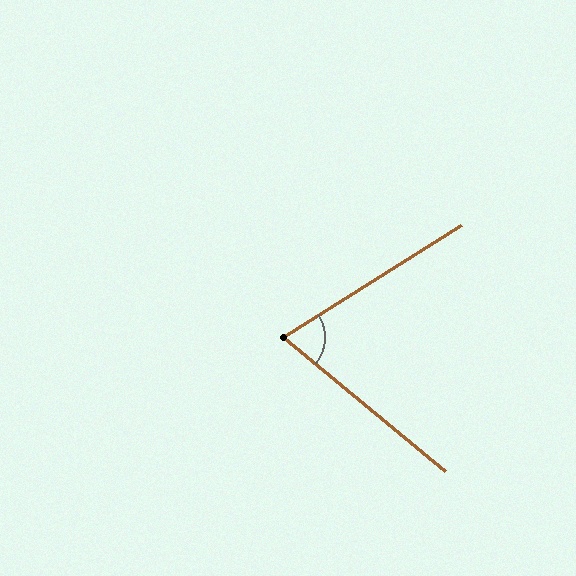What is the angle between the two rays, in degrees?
Approximately 72 degrees.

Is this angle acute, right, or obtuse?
It is acute.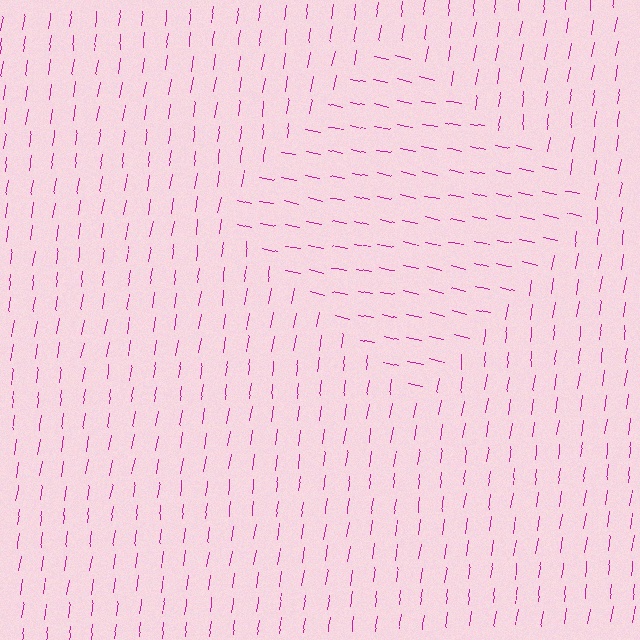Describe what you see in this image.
The image is filled with small magenta line segments. A diamond region in the image has lines oriented differently from the surrounding lines, creating a visible texture boundary.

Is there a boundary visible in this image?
Yes, there is a texture boundary formed by a change in line orientation.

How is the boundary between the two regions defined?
The boundary is defined purely by a change in line orientation (approximately 86 degrees difference). All lines are the same color and thickness.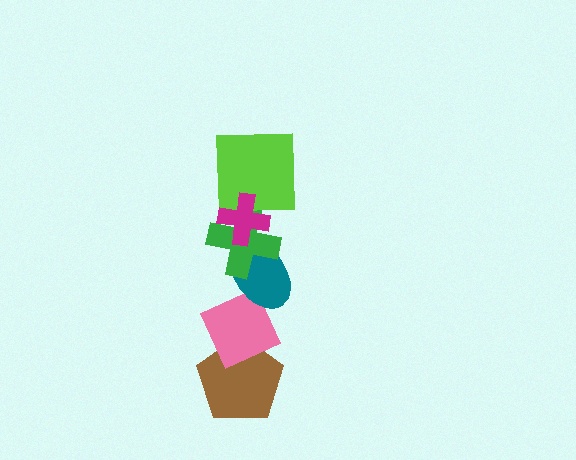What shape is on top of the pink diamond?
The teal ellipse is on top of the pink diamond.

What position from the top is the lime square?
The lime square is 2nd from the top.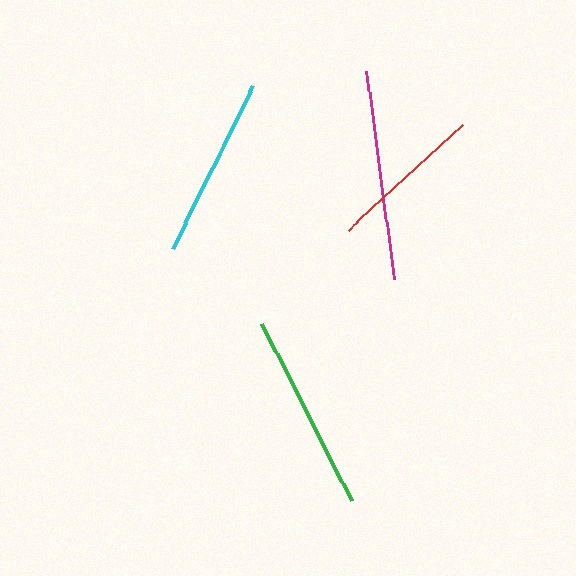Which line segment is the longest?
The magenta line is the longest at approximately 210 pixels.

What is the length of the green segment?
The green segment is approximately 198 pixels long.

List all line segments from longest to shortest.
From longest to shortest: magenta, green, cyan, red.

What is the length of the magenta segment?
The magenta segment is approximately 210 pixels long.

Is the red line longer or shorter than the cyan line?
The cyan line is longer than the red line.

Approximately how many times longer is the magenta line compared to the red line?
The magenta line is approximately 1.4 times the length of the red line.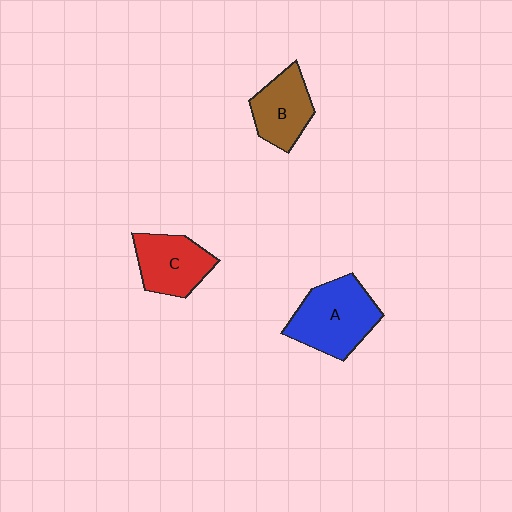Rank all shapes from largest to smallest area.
From largest to smallest: A (blue), C (red), B (brown).